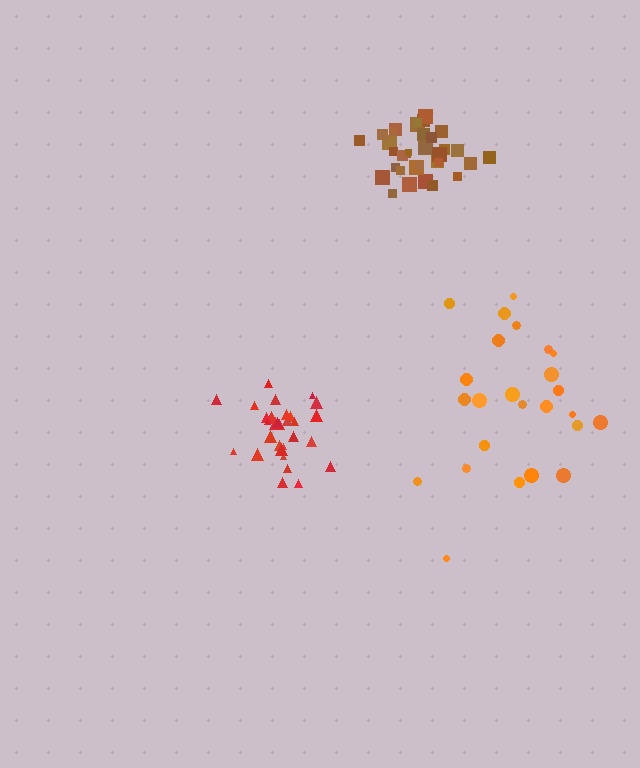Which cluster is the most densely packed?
Brown.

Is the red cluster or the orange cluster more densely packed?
Red.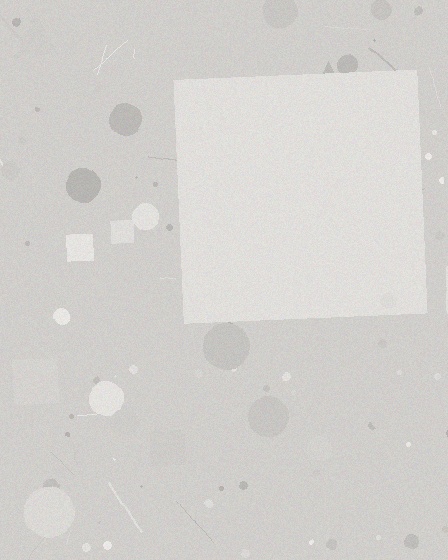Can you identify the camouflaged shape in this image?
The camouflaged shape is a square.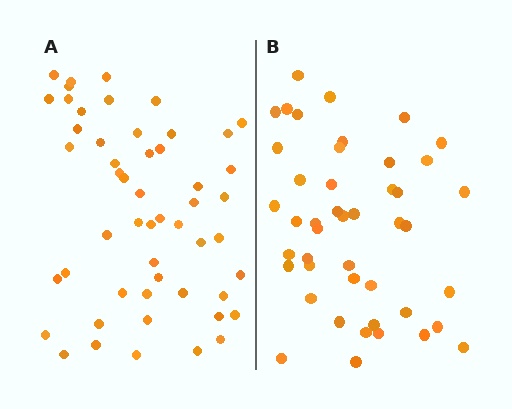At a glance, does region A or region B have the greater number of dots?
Region A (the left region) has more dots.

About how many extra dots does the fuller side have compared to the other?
Region A has roughly 8 or so more dots than region B.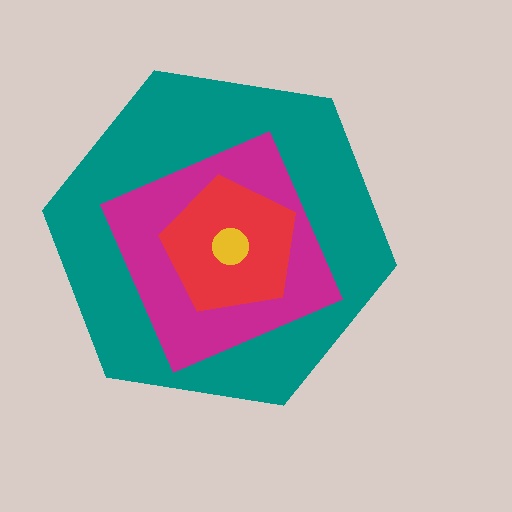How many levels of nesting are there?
4.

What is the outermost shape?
The teal hexagon.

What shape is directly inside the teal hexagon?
The magenta diamond.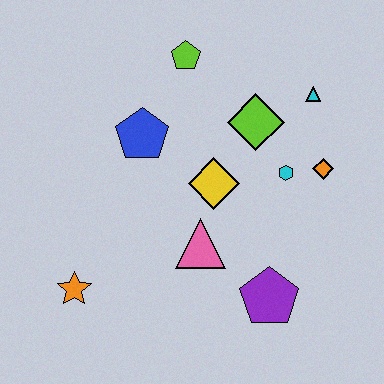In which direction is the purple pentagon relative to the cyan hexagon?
The purple pentagon is below the cyan hexagon.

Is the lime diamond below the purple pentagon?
No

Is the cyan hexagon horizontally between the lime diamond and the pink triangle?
No